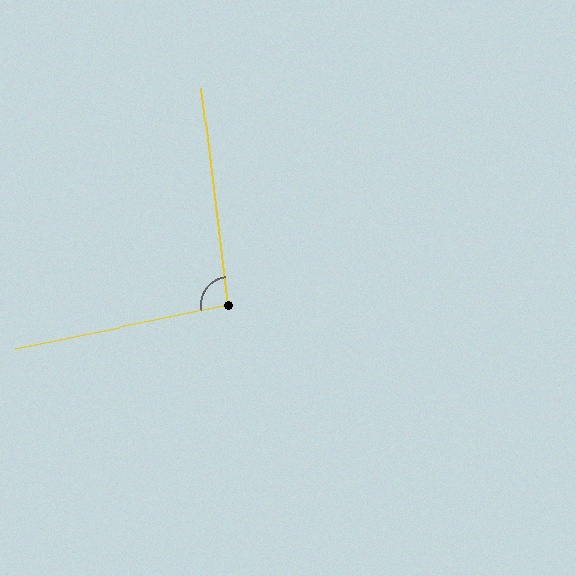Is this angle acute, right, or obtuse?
It is approximately a right angle.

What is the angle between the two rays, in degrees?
Approximately 95 degrees.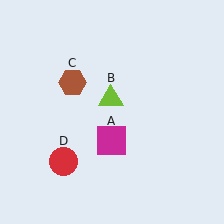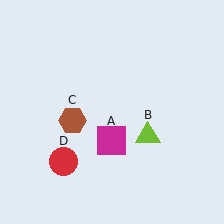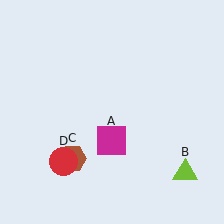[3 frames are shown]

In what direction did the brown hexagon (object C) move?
The brown hexagon (object C) moved down.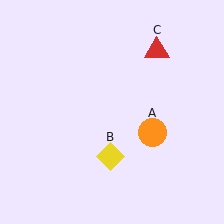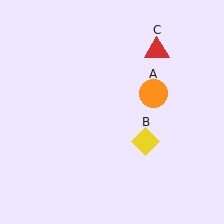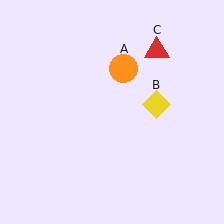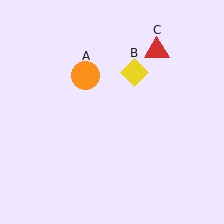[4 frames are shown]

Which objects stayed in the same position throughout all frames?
Red triangle (object C) remained stationary.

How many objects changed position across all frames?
2 objects changed position: orange circle (object A), yellow diamond (object B).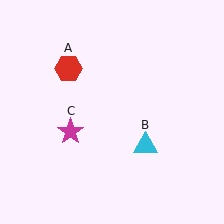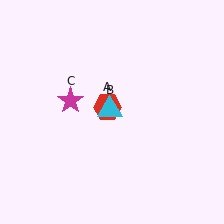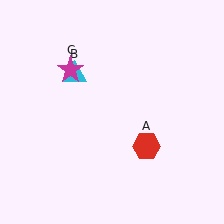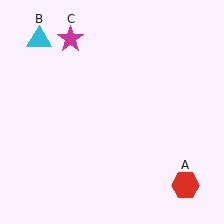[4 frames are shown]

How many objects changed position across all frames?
3 objects changed position: red hexagon (object A), cyan triangle (object B), magenta star (object C).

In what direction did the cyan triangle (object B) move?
The cyan triangle (object B) moved up and to the left.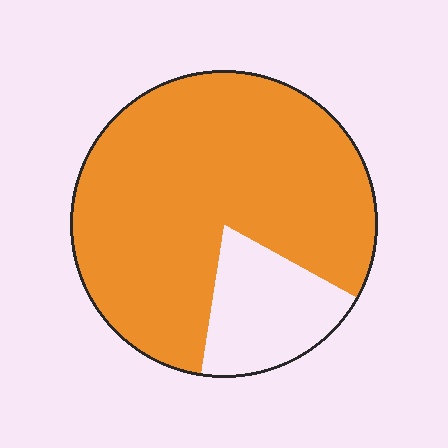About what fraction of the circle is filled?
About four fifths (4/5).